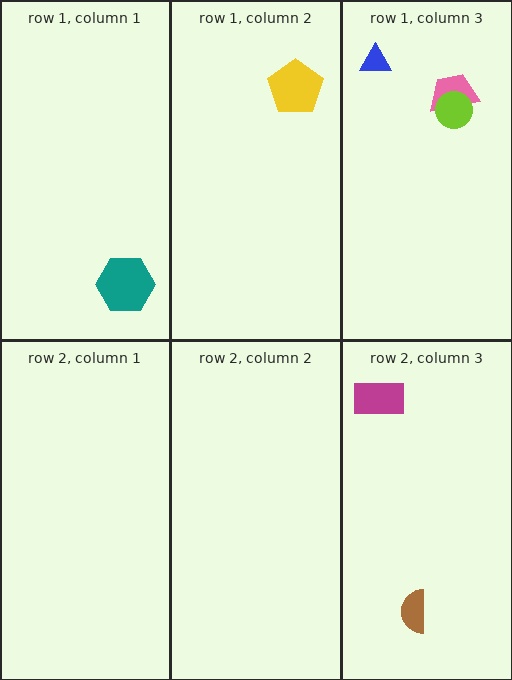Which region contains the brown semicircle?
The row 2, column 3 region.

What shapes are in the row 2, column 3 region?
The brown semicircle, the magenta rectangle.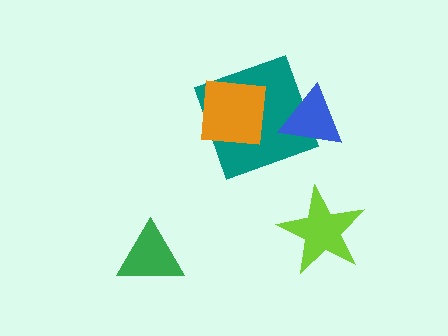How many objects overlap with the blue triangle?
1 object overlaps with the blue triangle.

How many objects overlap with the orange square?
1 object overlaps with the orange square.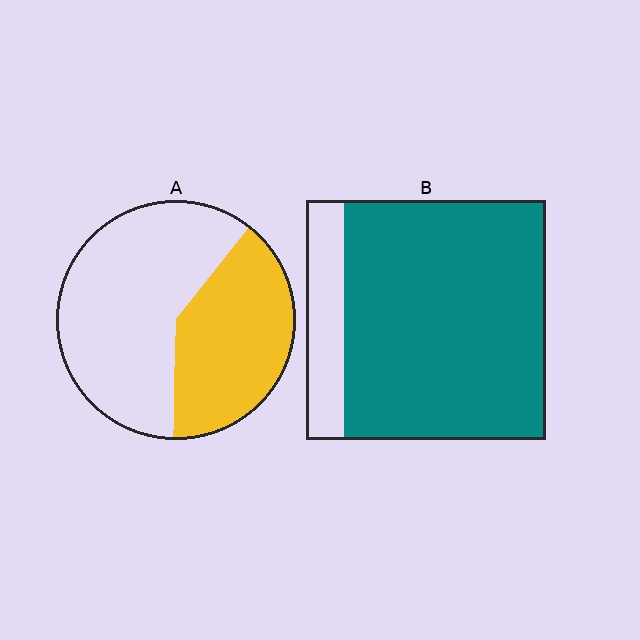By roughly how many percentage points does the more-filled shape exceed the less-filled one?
By roughly 45 percentage points (B over A).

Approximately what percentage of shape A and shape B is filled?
A is approximately 40% and B is approximately 85%.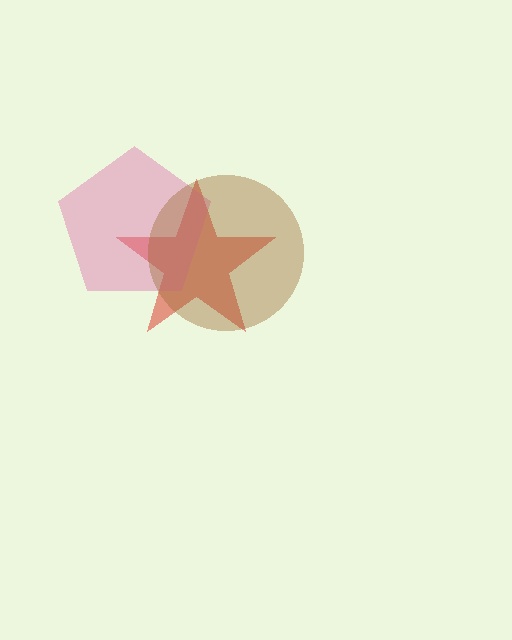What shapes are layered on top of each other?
The layered shapes are: a red star, a pink pentagon, a brown circle.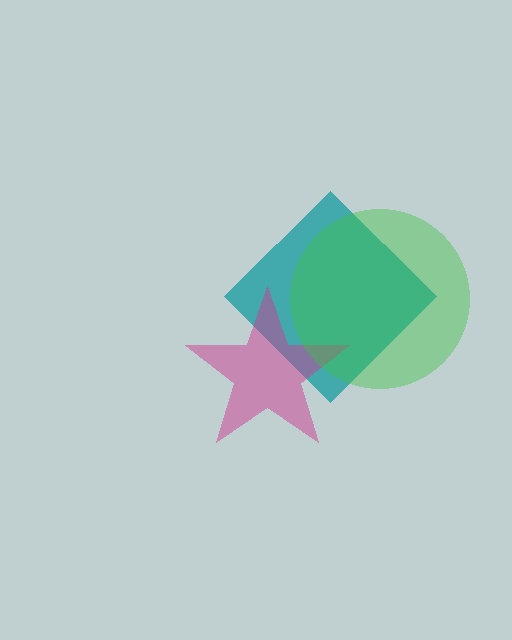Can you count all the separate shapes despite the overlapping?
Yes, there are 3 separate shapes.